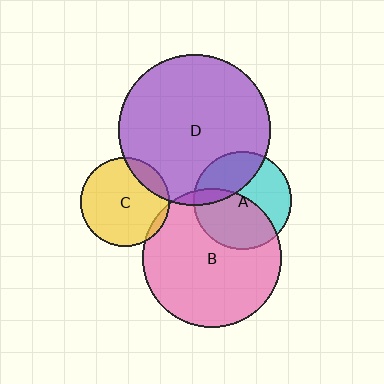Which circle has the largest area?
Circle D (purple).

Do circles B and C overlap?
Yes.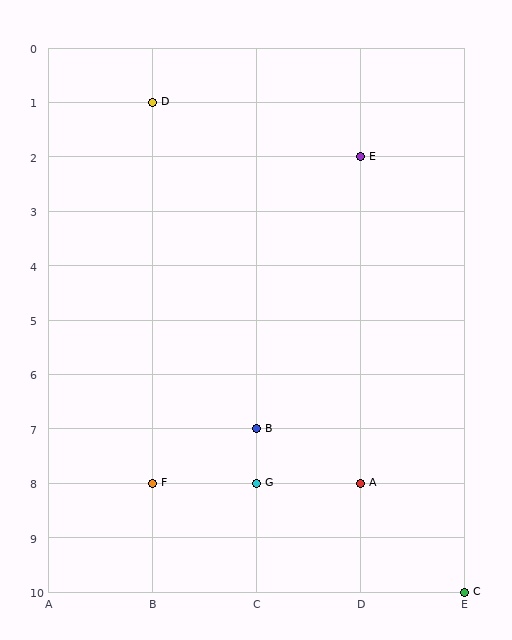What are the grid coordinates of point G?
Point G is at grid coordinates (C, 8).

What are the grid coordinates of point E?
Point E is at grid coordinates (D, 2).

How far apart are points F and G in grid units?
Points F and G are 1 column apart.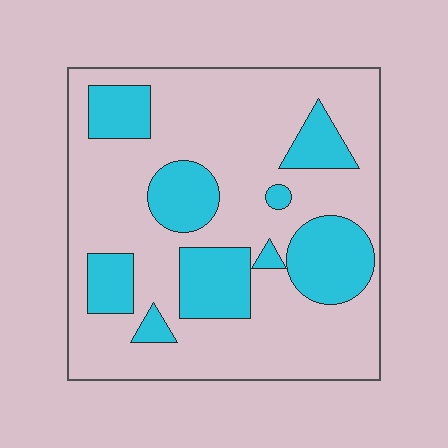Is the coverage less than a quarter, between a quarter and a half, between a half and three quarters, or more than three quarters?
Between a quarter and a half.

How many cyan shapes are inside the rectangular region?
9.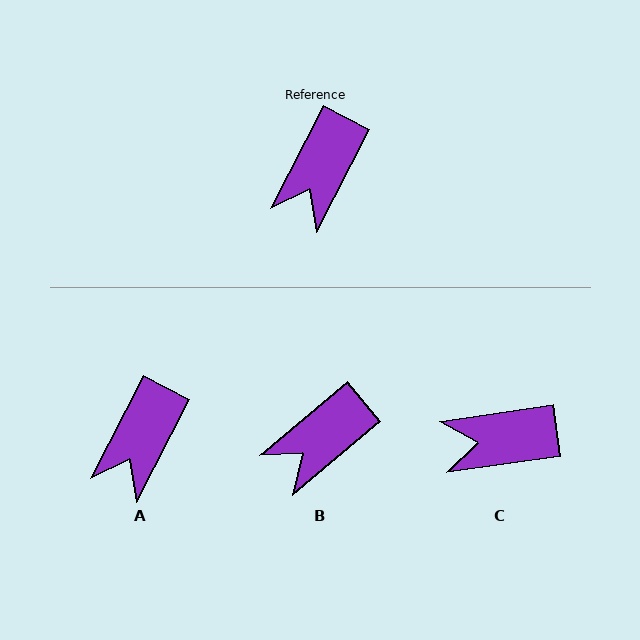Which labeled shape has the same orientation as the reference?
A.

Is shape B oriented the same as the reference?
No, it is off by about 23 degrees.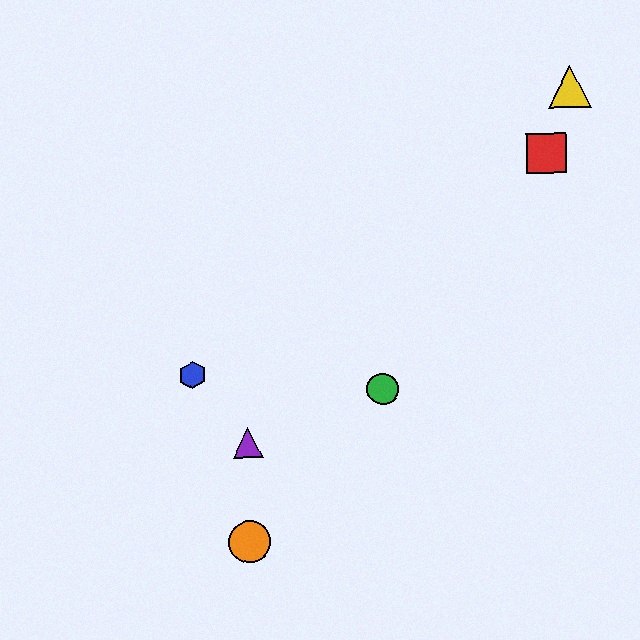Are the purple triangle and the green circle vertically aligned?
No, the purple triangle is at x≈248 and the green circle is at x≈383.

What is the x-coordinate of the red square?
The red square is at x≈547.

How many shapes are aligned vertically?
2 shapes (the purple triangle, the orange circle) are aligned vertically.